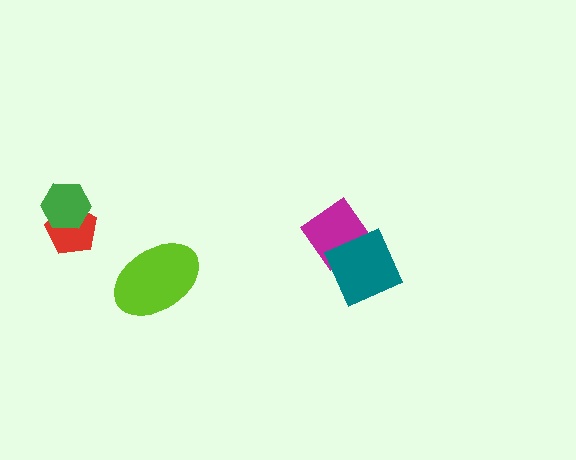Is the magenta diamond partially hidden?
Yes, it is partially covered by another shape.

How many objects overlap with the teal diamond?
1 object overlaps with the teal diamond.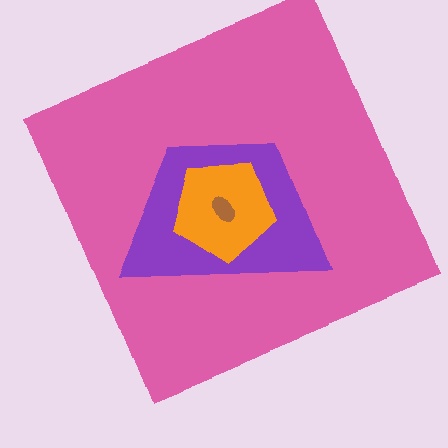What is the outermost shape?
The pink square.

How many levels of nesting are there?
4.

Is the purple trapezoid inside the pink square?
Yes.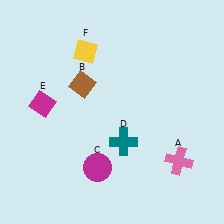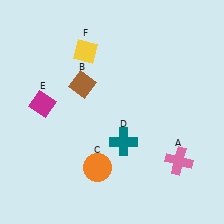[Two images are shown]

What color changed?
The circle (C) changed from magenta in Image 1 to orange in Image 2.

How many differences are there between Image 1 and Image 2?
There is 1 difference between the two images.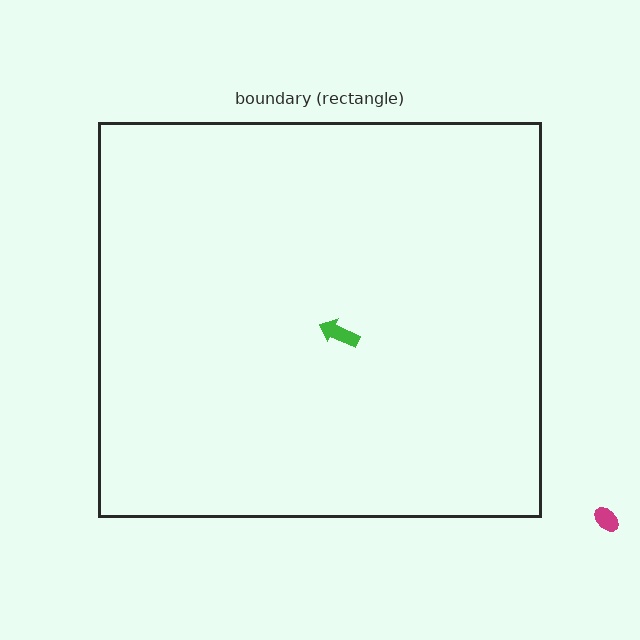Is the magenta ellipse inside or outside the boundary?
Outside.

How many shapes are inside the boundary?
1 inside, 1 outside.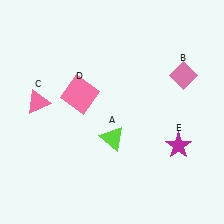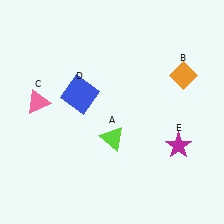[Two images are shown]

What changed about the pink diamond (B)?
In Image 1, B is pink. In Image 2, it changed to orange.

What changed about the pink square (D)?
In Image 1, D is pink. In Image 2, it changed to blue.